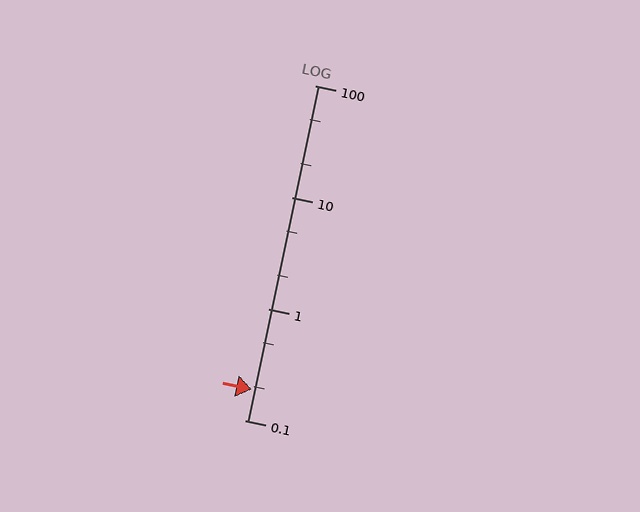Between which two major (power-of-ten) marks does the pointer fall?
The pointer is between 0.1 and 1.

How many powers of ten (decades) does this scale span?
The scale spans 3 decades, from 0.1 to 100.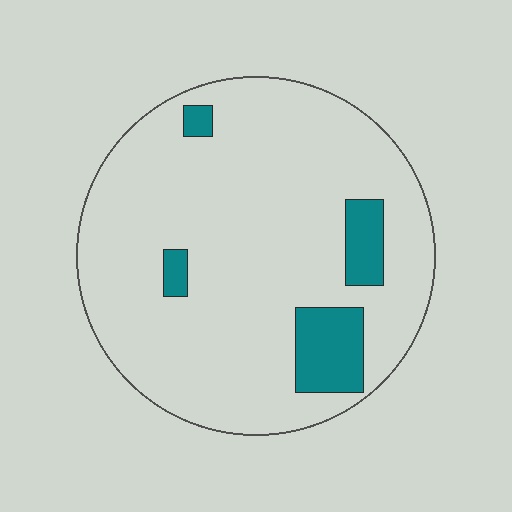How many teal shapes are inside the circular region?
4.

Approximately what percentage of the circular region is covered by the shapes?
Approximately 10%.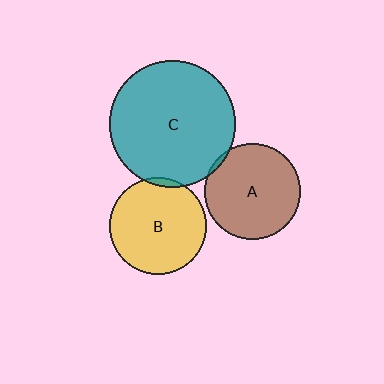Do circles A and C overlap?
Yes.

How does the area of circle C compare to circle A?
Approximately 1.7 times.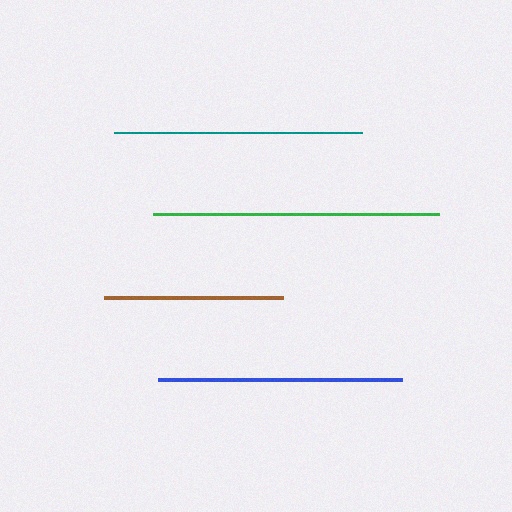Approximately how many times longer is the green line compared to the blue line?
The green line is approximately 1.2 times the length of the blue line.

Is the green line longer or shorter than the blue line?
The green line is longer than the blue line.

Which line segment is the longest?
The green line is the longest at approximately 286 pixels.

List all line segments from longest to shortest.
From longest to shortest: green, teal, blue, brown.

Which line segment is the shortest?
The brown line is the shortest at approximately 179 pixels.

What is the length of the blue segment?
The blue segment is approximately 244 pixels long.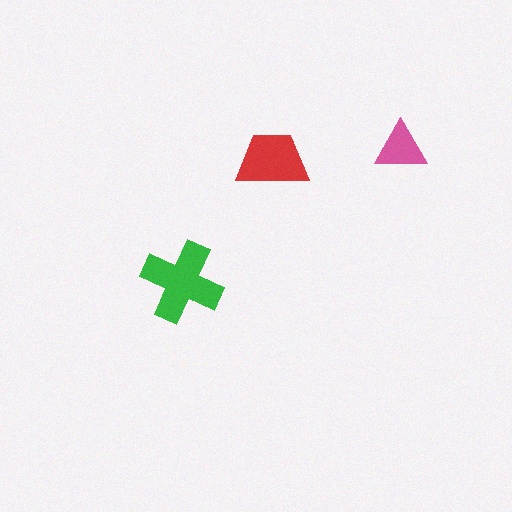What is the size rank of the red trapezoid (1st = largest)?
2nd.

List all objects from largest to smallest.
The green cross, the red trapezoid, the pink triangle.